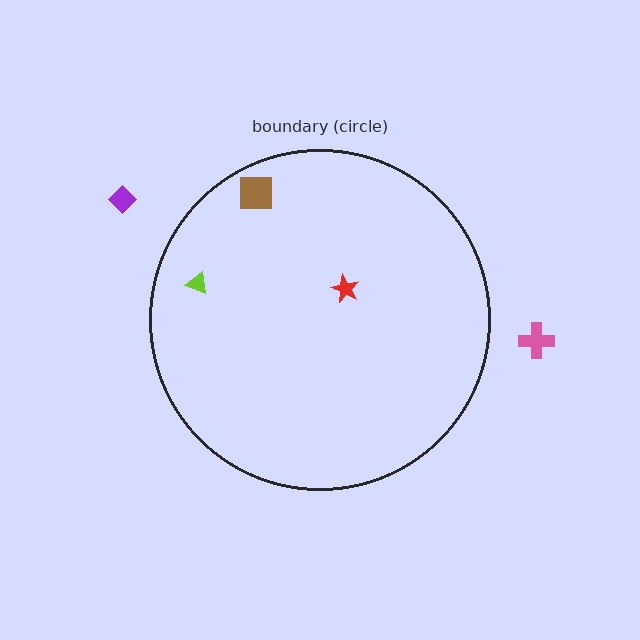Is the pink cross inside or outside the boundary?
Outside.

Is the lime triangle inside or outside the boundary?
Inside.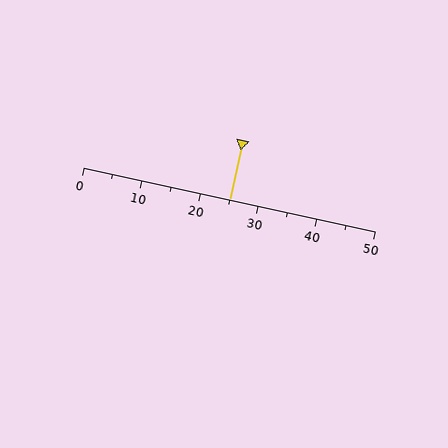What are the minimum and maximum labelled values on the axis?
The axis runs from 0 to 50.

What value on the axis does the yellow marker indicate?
The marker indicates approximately 25.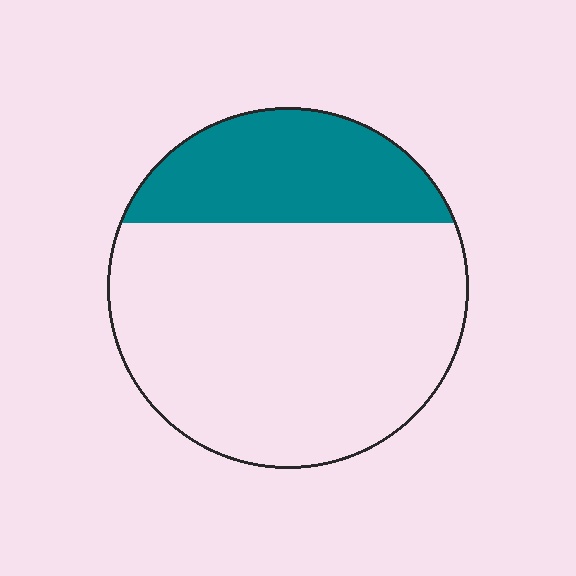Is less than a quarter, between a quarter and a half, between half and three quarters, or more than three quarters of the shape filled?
Between a quarter and a half.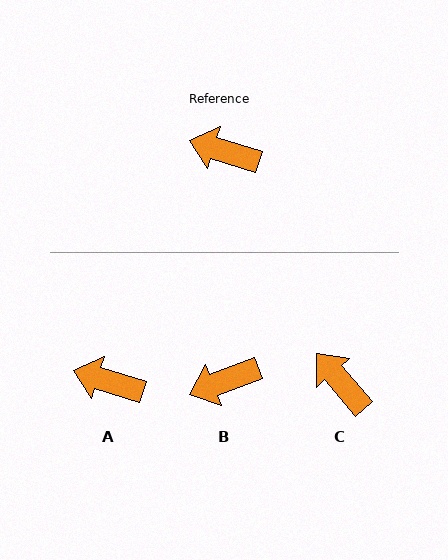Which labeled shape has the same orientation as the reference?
A.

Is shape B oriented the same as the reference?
No, it is off by about 38 degrees.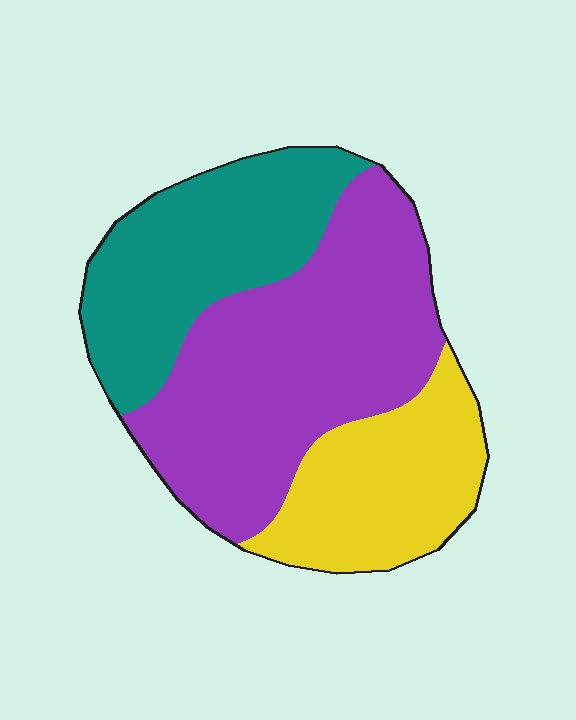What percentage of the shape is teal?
Teal covers 29% of the shape.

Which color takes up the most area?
Purple, at roughly 45%.